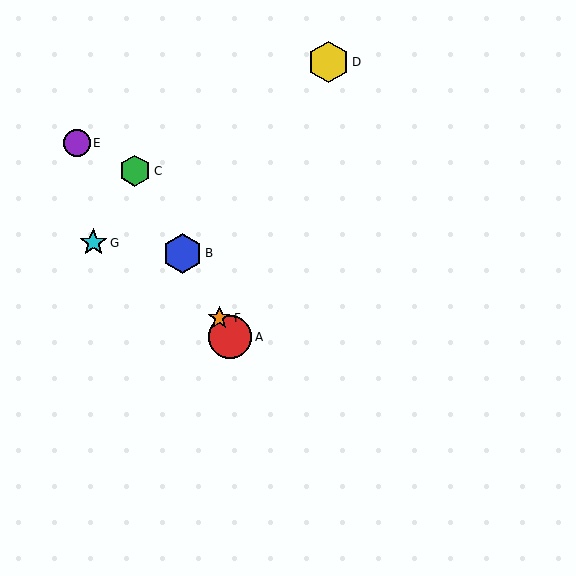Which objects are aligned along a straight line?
Objects A, B, C, F are aligned along a straight line.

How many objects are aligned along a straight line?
4 objects (A, B, C, F) are aligned along a straight line.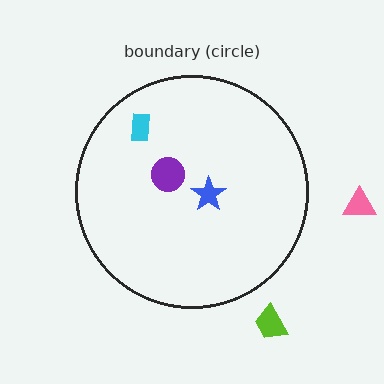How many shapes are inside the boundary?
3 inside, 2 outside.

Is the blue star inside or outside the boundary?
Inside.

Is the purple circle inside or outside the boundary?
Inside.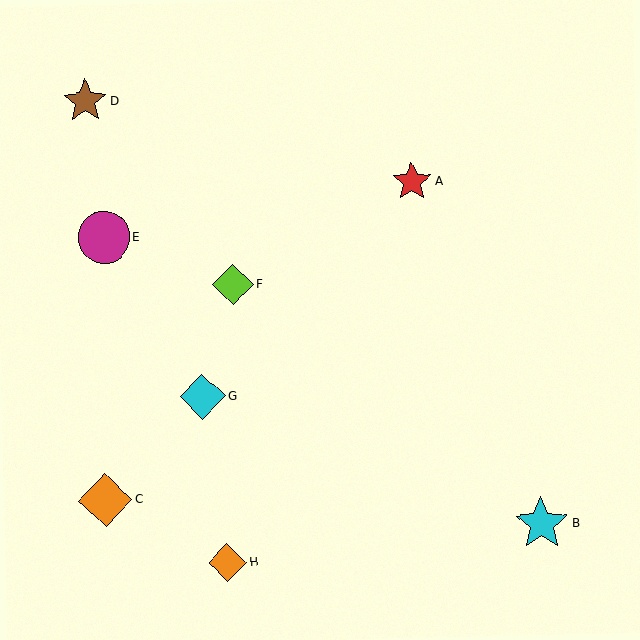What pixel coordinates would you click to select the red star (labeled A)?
Click at (412, 182) to select the red star A.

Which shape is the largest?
The cyan star (labeled B) is the largest.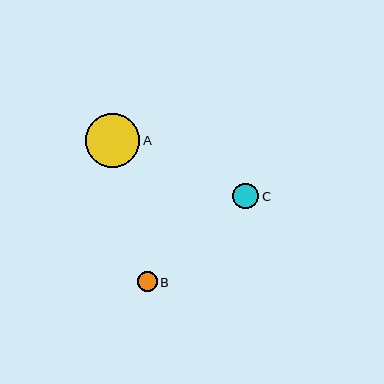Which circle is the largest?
Circle A is the largest with a size of approximately 55 pixels.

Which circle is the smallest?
Circle B is the smallest with a size of approximately 20 pixels.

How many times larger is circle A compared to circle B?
Circle A is approximately 2.8 times the size of circle B.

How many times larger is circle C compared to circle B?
Circle C is approximately 1.3 times the size of circle B.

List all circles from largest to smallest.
From largest to smallest: A, C, B.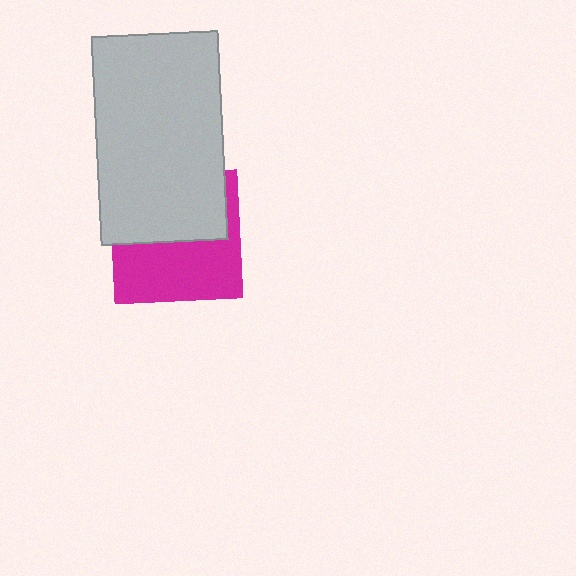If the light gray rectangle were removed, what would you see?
You would see the complete magenta square.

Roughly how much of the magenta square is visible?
About half of it is visible (roughly 50%).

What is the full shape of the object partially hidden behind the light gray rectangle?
The partially hidden object is a magenta square.